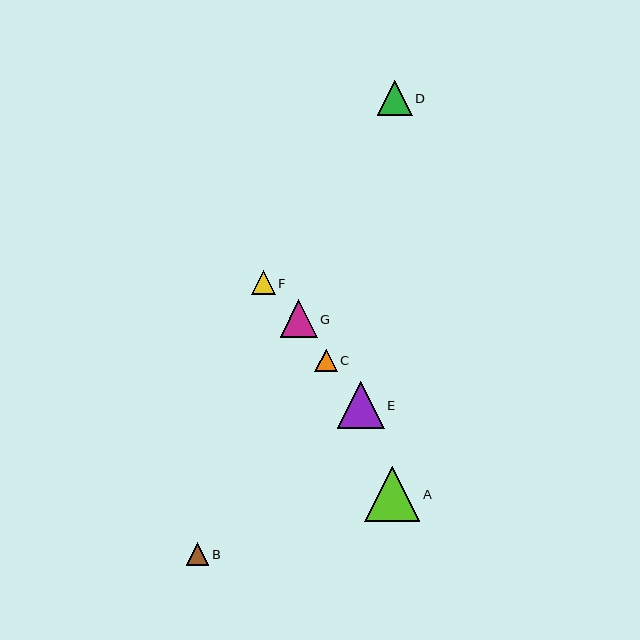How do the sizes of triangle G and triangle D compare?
Triangle G and triangle D are approximately the same size.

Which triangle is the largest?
Triangle A is the largest with a size of approximately 55 pixels.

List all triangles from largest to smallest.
From largest to smallest: A, E, G, D, F, C, B.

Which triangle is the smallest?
Triangle B is the smallest with a size of approximately 22 pixels.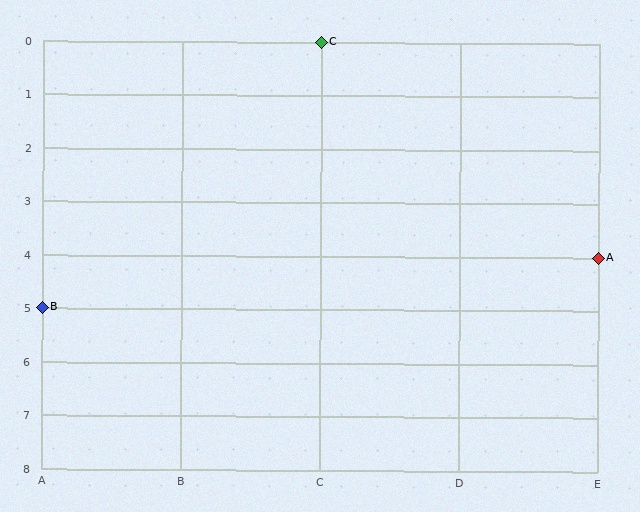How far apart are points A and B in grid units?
Points A and B are 4 columns and 1 row apart (about 4.1 grid units diagonally).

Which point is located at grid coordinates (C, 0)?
Point C is at (C, 0).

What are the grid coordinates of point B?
Point B is at grid coordinates (A, 5).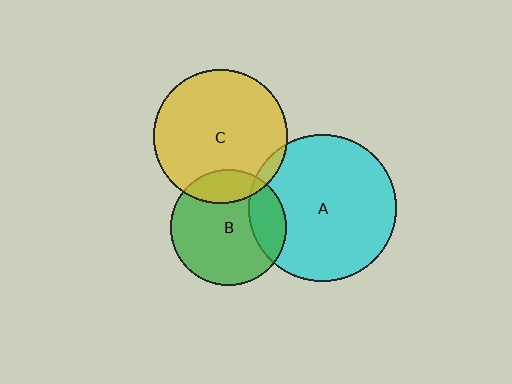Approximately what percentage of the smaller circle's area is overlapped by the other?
Approximately 20%.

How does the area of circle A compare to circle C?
Approximately 1.2 times.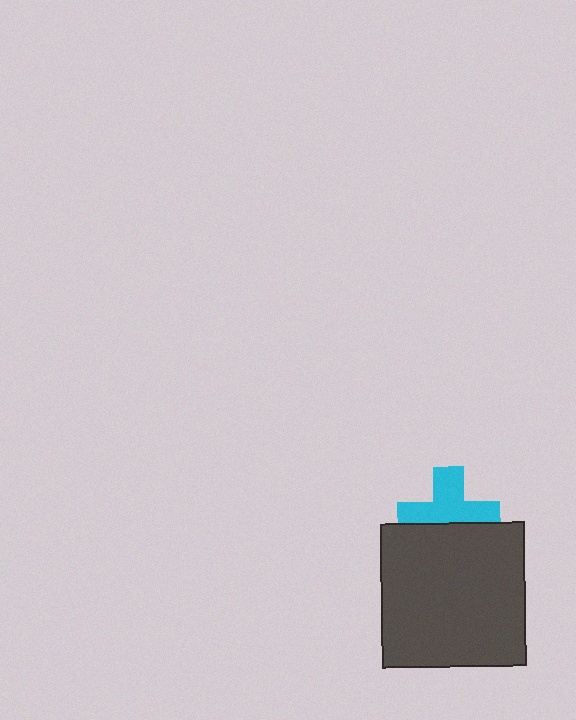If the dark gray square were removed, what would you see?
You would see the complete cyan cross.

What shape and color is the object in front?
The object in front is a dark gray square.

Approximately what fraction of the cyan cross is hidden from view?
Roughly 39% of the cyan cross is hidden behind the dark gray square.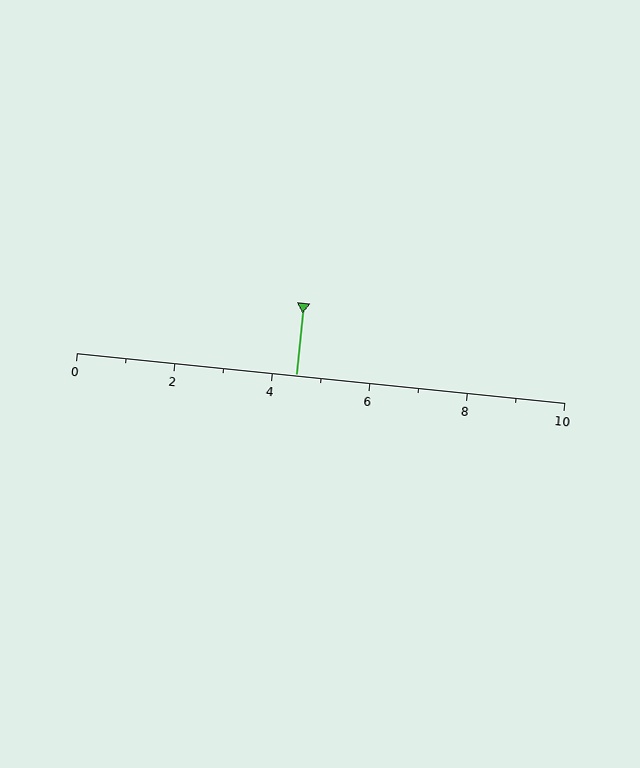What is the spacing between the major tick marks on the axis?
The major ticks are spaced 2 apart.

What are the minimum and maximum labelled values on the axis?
The axis runs from 0 to 10.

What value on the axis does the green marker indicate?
The marker indicates approximately 4.5.